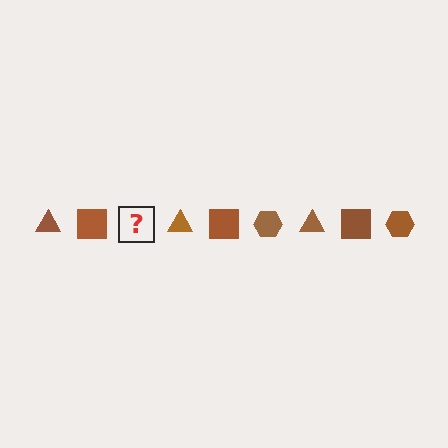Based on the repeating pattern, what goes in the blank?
The blank should be a brown hexagon.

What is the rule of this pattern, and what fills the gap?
The rule is that the pattern cycles through triangle, square, hexagon shapes in brown. The gap should be filled with a brown hexagon.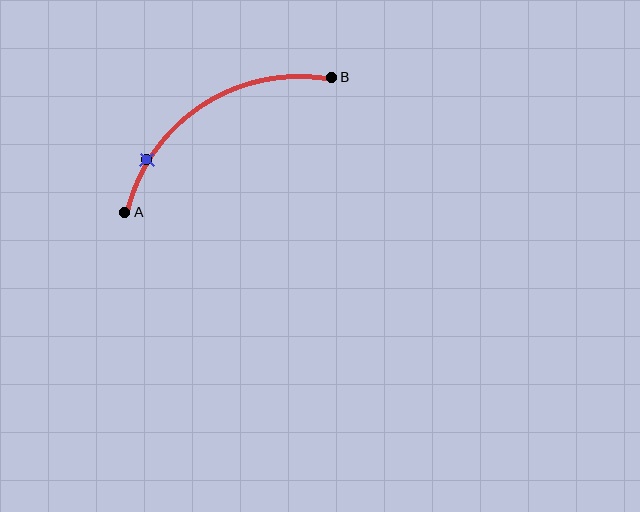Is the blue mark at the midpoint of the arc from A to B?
No. The blue mark lies on the arc but is closer to endpoint A. The arc midpoint would be at the point on the curve equidistant along the arc from both A and B.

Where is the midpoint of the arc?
The arc midpoint is the point on the curve farthest from the straight line joining A and B. It sits above that line.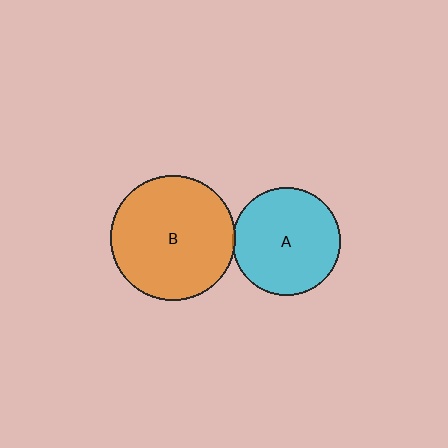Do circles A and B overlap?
Yes.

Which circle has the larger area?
Circle B (orange).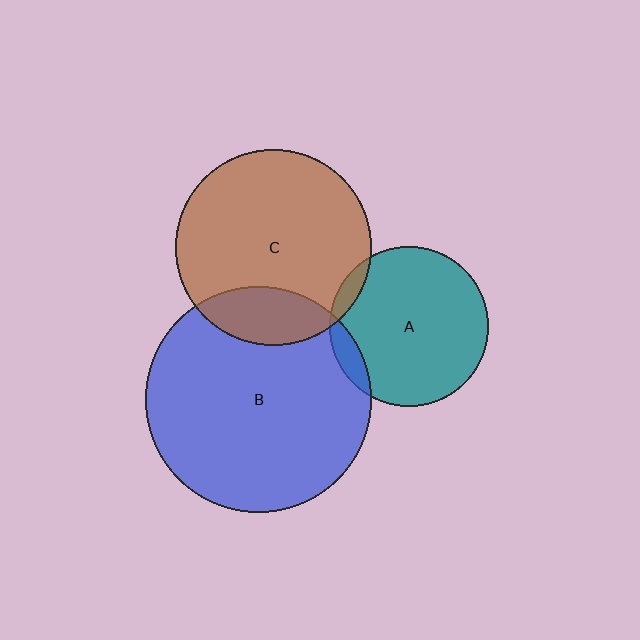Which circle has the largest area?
Circle B (blue).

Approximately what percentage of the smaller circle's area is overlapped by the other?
Approximately 5%.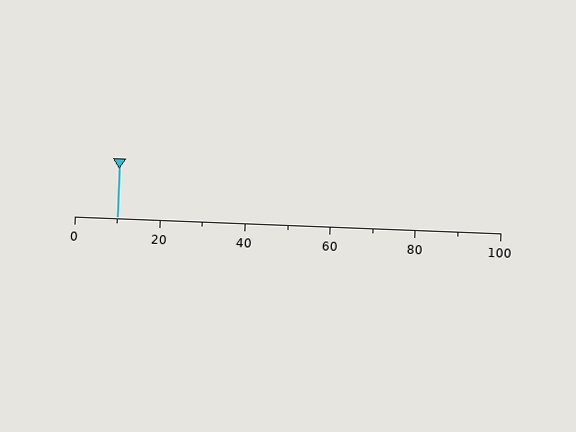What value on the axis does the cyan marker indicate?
The marker indicates approximately 10.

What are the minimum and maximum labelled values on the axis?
The axis runs from 0 to 100.